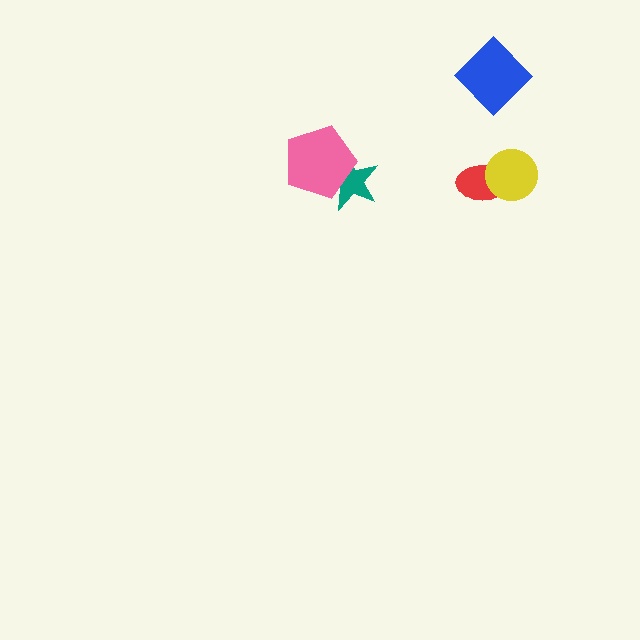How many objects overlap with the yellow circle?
1 object overlaps with the yellow circle.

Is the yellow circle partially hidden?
No, no other shape covers it.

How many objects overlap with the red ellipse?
1 object overlaps with the red ellipse.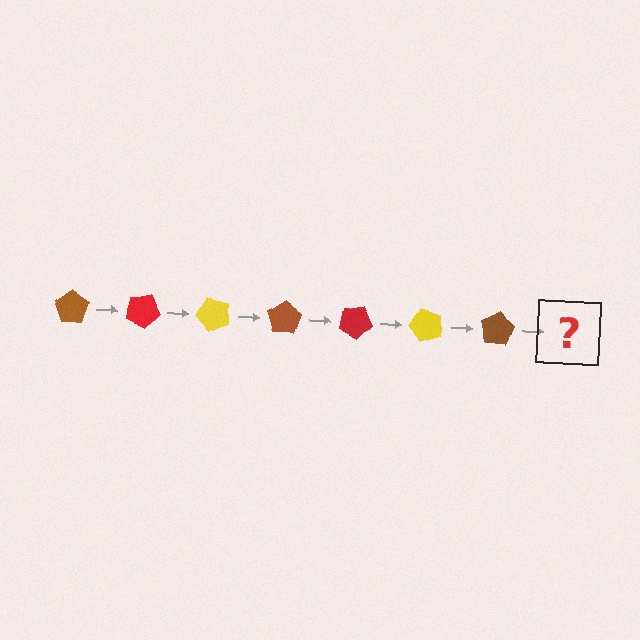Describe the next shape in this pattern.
It should be a red pentagon, rotated 175 degrees from the start.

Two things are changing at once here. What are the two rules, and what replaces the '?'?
The two rules are that it rotates 25 degrees each step and the color cycles through brown, red, and yellow. The '?' should be a red pentagon, rotated 175 degrees from the start.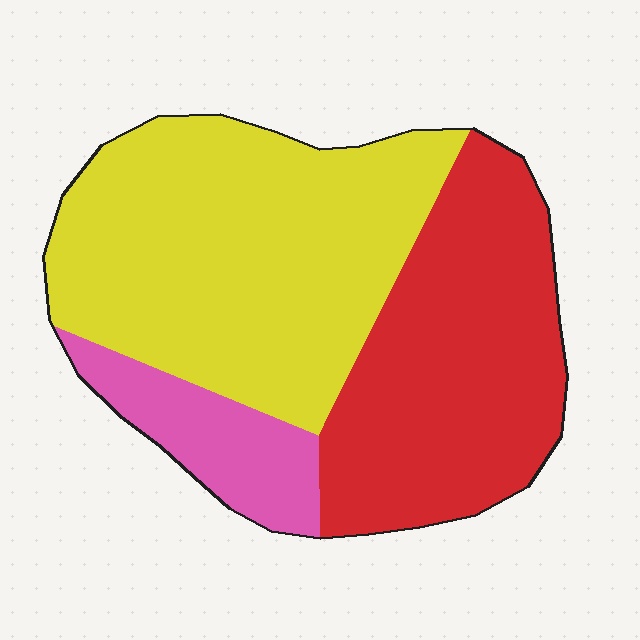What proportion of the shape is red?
Red takes up between a quarter and a half of the shape.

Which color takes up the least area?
Pink, at roughly 10%.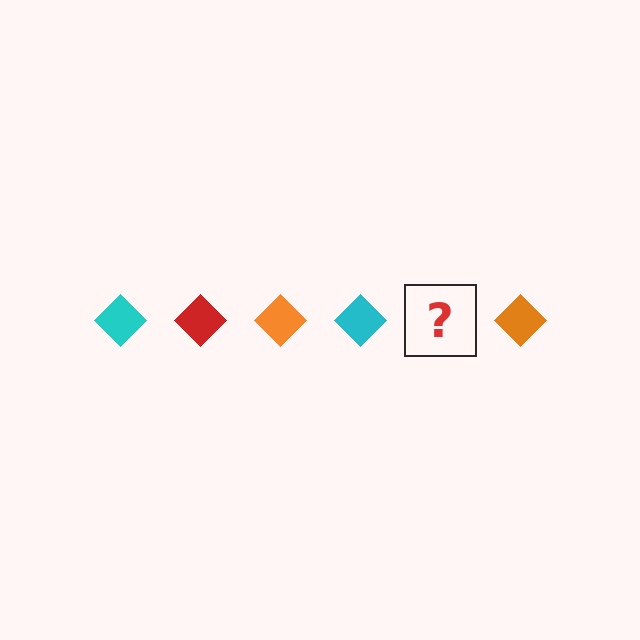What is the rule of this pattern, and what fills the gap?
The rule is that the pattern cycles through cyan, red, orange diamonds. The gap should be filled with a red diamond.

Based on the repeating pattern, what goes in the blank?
The blank should be a red diamond.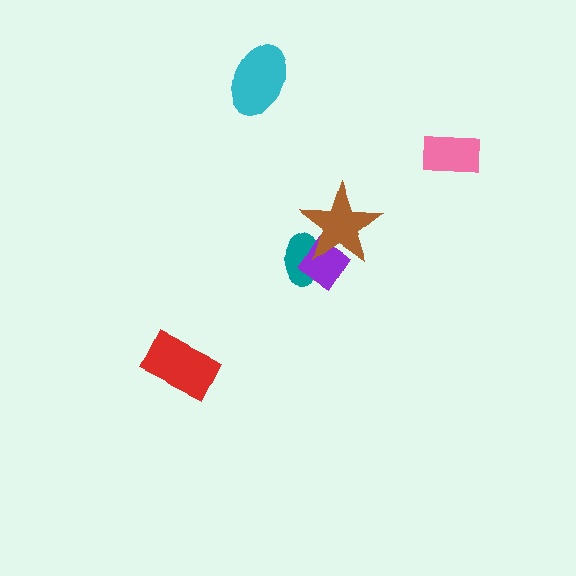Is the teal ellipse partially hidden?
Yes, it is partially covered by another shape.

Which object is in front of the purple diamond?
The brown star is in front of the purple diamond.